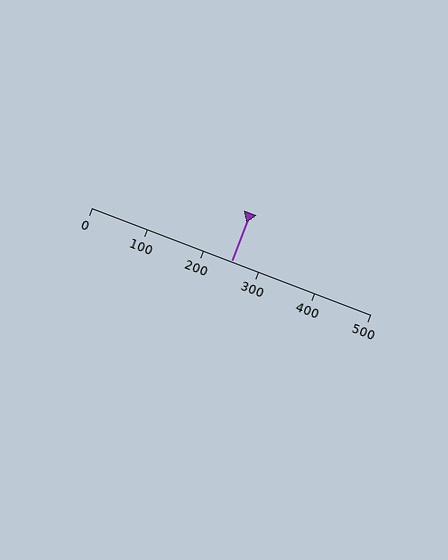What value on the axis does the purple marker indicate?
The marker indicates approximately 250.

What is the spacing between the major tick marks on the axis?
The major ticks are spaced 100 apart.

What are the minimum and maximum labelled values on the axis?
The axis runs from 0 to 500.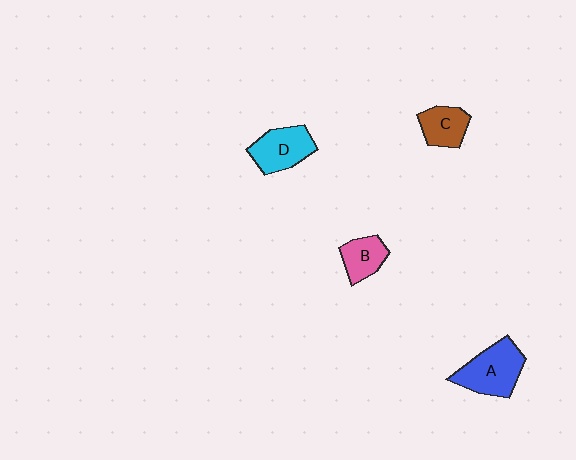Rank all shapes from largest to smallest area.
From largest to smallest: A (blue), D (cyan), C (brown), B (pink).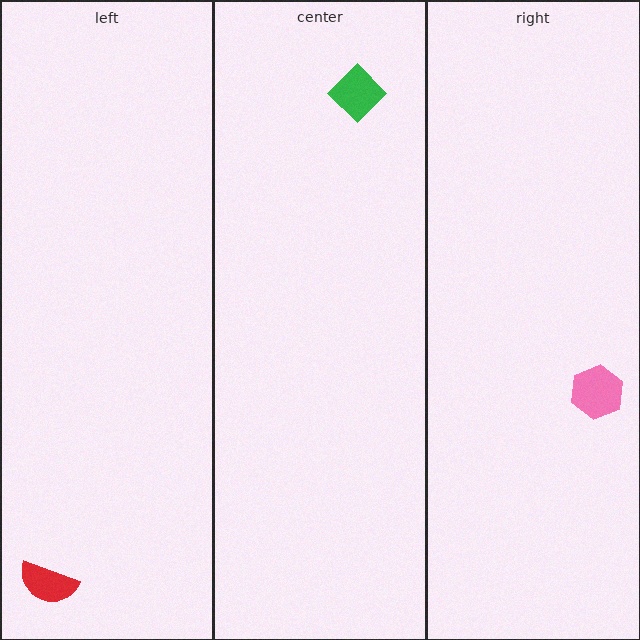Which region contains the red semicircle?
The left region.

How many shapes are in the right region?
1.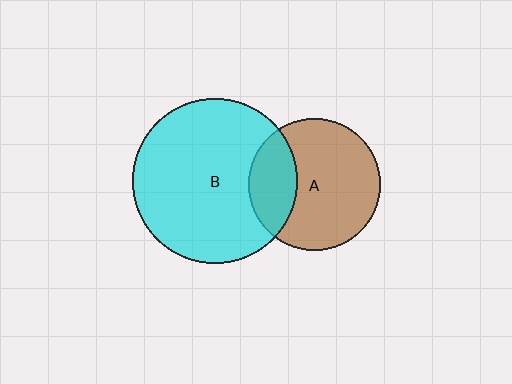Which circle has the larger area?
Circle B (cyan).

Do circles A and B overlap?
Yes.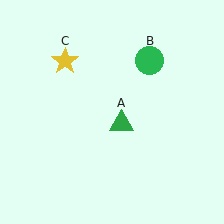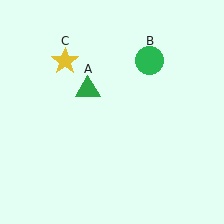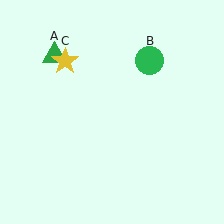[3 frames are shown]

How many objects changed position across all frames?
1 object changed position: green triangle (object A).